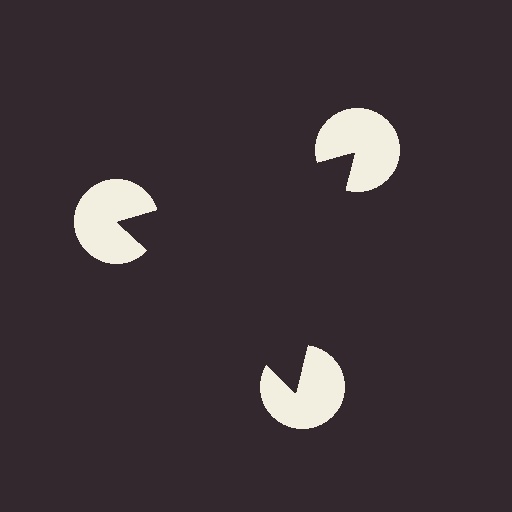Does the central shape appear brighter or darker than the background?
It typically appears slightly darker than the background, even though no actual brightness change is drawn.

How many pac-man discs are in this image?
There are 3 — one at each vertex of the illusory triangle.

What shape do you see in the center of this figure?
An illusory triangle — its edges are inferred from the aligned wedge cuts in the pac-man discs, not physically drawn.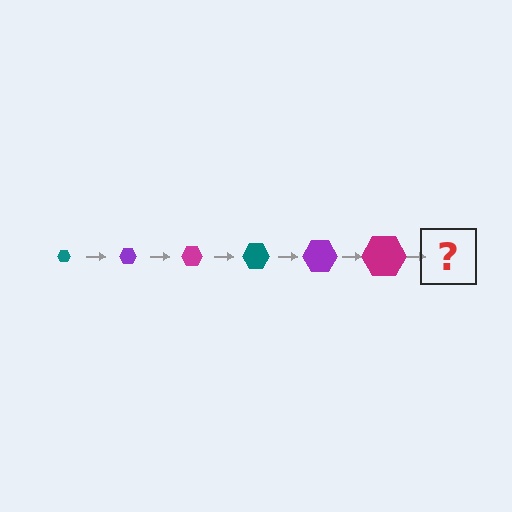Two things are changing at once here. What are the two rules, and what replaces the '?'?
The two rules are that the hexagon grows larger each step and the color cycles through teal, purple, and magenta. The '?' should be a teal hexagon, larger than the previous one.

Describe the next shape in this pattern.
It should be a teal hexagon, larger than the previous one.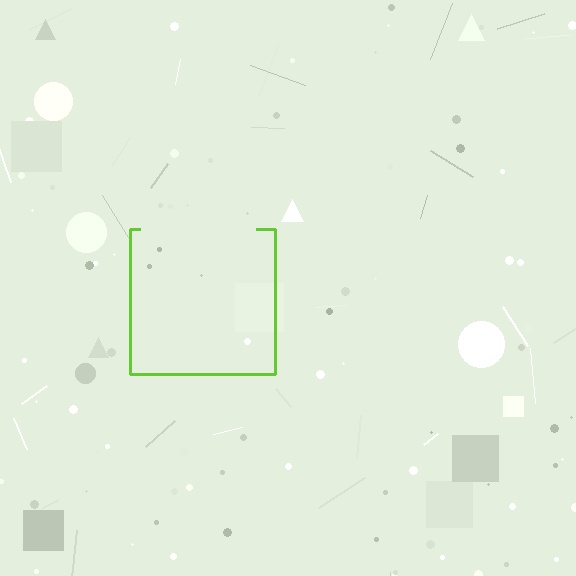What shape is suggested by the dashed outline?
The dashed outline suggests a square.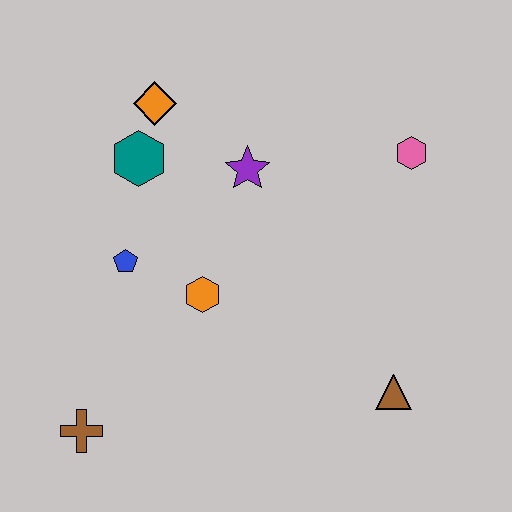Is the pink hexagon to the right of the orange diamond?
Yes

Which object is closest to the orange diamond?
The teal hexagon is closest to the orange diamond.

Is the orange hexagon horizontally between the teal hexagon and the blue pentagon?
No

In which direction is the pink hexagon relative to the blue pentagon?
The pink hexagon is to the right of the blue pentagon.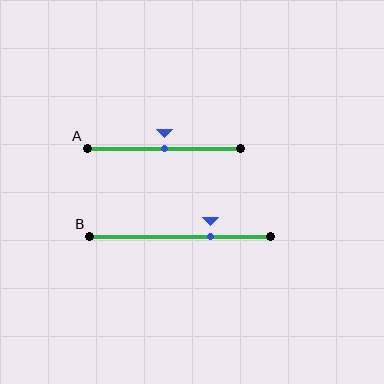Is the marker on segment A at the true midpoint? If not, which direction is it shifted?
Yes, the marker on segment A is at the true midpoint.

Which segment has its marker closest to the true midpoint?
Segment A has its marker closest to the true midpoint.